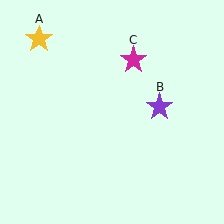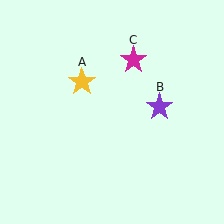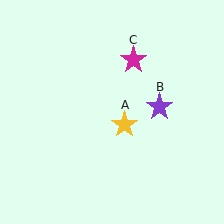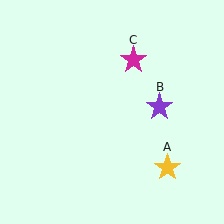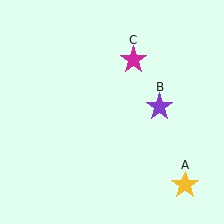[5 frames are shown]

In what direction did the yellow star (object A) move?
The yellow star (object A) moved down and to the right.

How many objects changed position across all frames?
1 object changed position: yellow star (object A).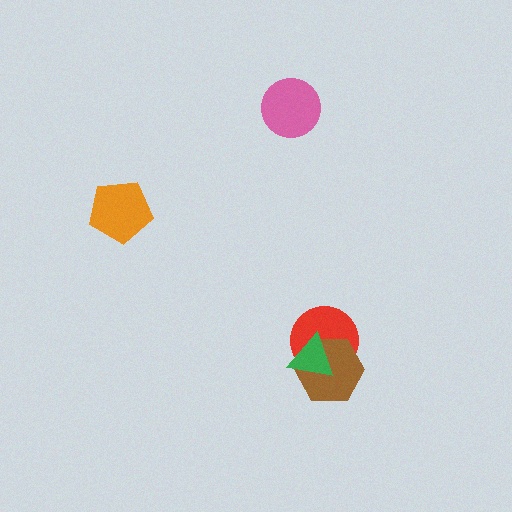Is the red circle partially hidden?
Yes, it is partially covered by another shape.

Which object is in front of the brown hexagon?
The green triangle is in front of the brown hexagon.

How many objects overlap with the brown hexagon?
2 objects overlap with the brown hexagon.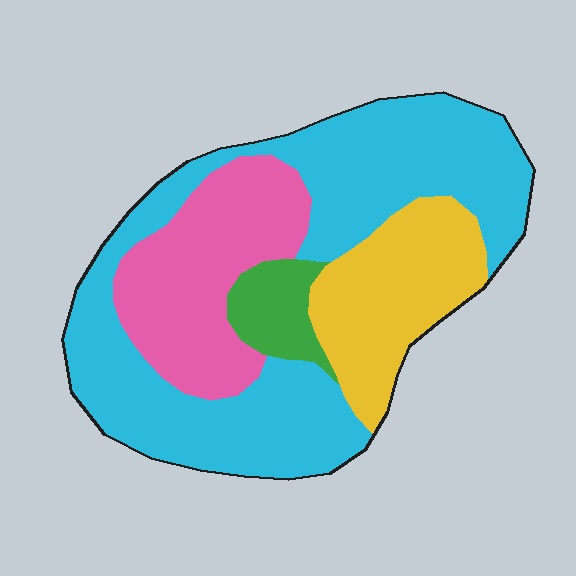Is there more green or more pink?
Pink.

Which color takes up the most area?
Cyan, at roughly 50%.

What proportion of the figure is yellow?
Yellow covers 19% of the figure.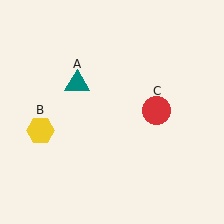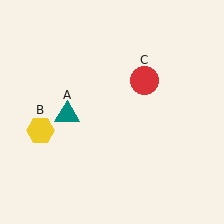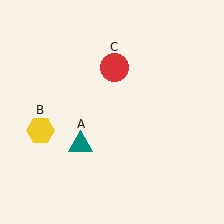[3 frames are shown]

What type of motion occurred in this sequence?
The teal triangle (object A), red circle (object C) rotated counterclockwise around the center of the scene.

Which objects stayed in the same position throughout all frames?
Yellow hexagon (object B) remained stationary.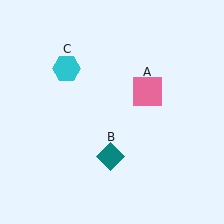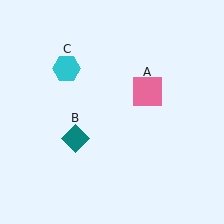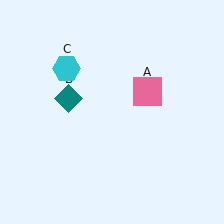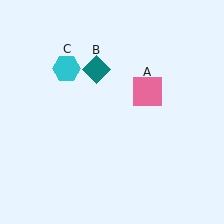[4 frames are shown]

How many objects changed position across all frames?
1 object changed position: teal diamond (object B).